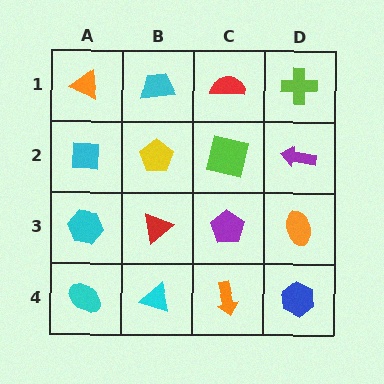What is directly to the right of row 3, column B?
A purple pentagon.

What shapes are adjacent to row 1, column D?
A purple arrow (row 2, column D), a red semicircle (row 1, column C).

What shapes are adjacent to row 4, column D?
An orange ellipse (row 3, column D), an orange arrow (row 4, column C).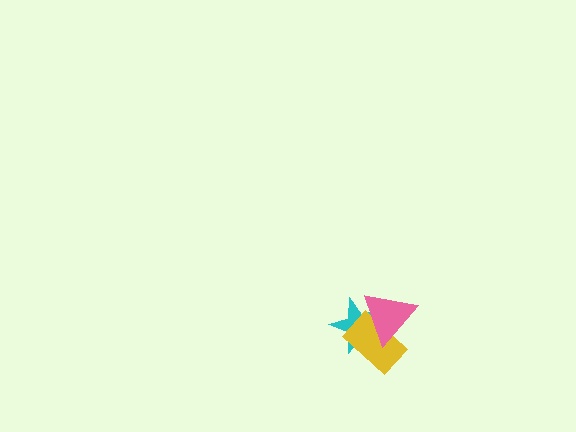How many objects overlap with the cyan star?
2 objects overlap with the cyan star.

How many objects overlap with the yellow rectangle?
2 objects overlap with the yellow rectangle.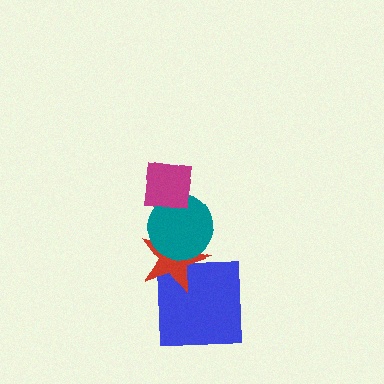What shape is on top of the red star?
The teal circle is on top of the red star.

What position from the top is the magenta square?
The magenta square is 1st from the top.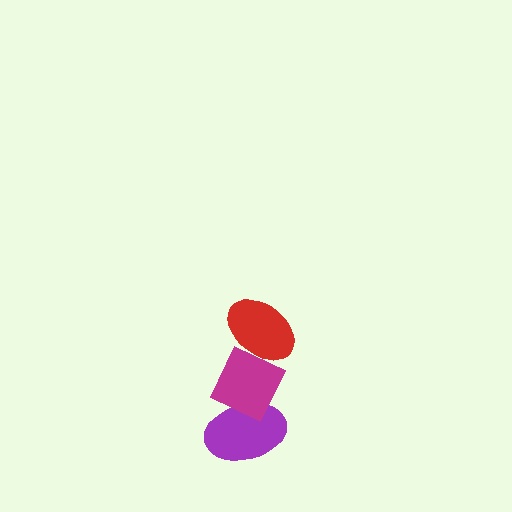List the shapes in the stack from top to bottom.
From top to bottom: the red ellipse, the magenta diamond, the purple ellipse.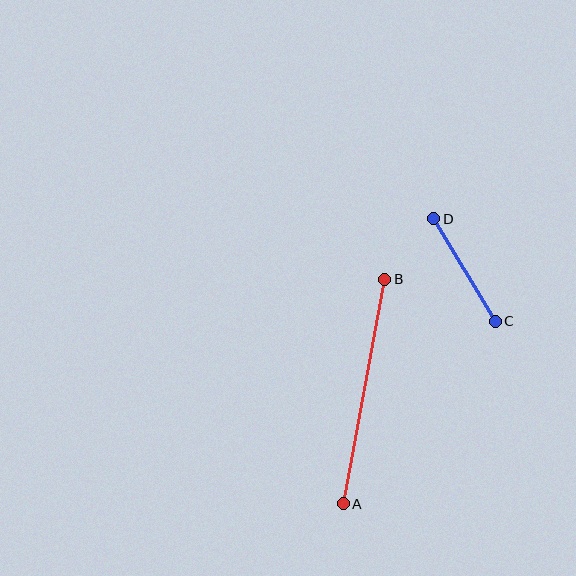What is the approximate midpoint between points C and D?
The midpoint is at approximately (465, 270) pixels.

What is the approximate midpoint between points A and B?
The midpoint is at approximately (364, 392) pixels.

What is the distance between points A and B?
The distance is approximately 229 pixels.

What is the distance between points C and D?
The distance is approximately 120 pixels.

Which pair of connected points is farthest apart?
Points A and B are farthest apart.